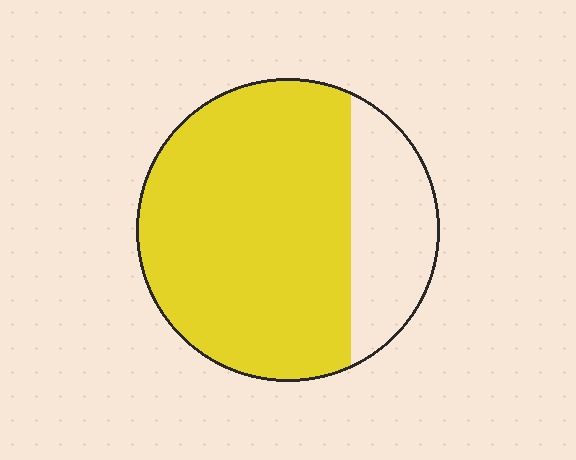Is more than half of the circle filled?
Yes.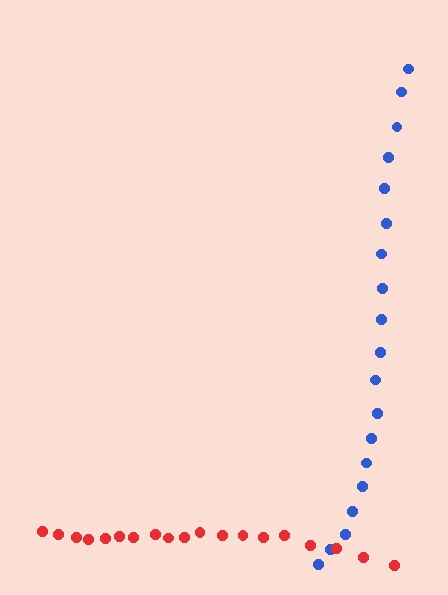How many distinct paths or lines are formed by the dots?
There are 2 distinct paths.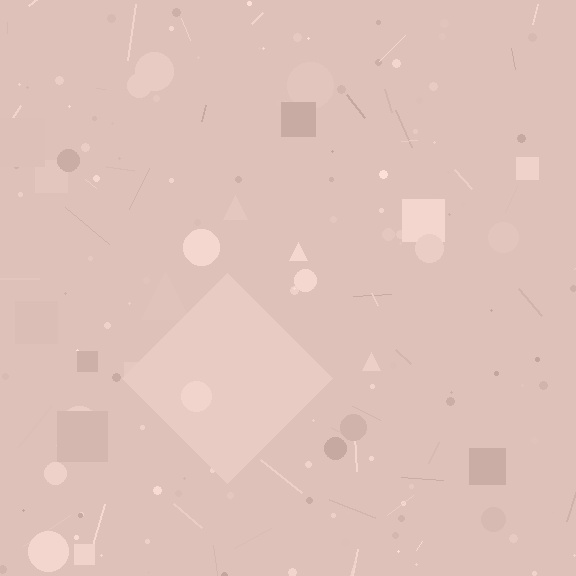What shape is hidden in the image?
A diamond is hidden in the image.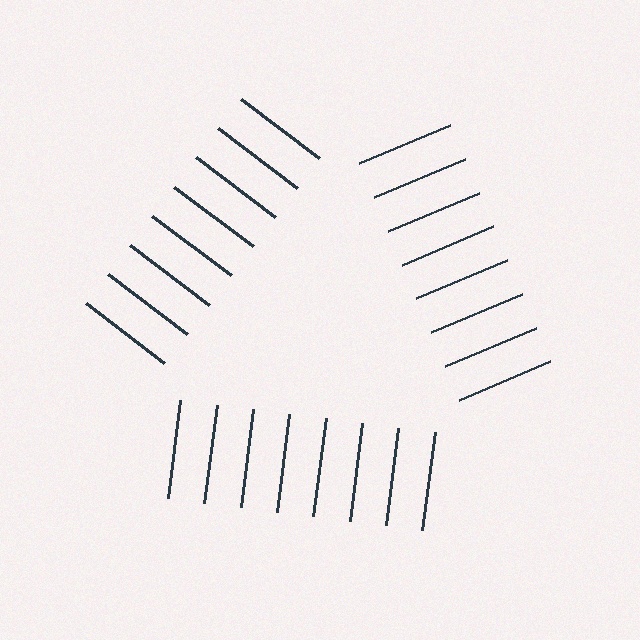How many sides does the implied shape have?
3 sides — the line-ends trace a triangle.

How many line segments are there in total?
24 — 8 along each of the 3 edges.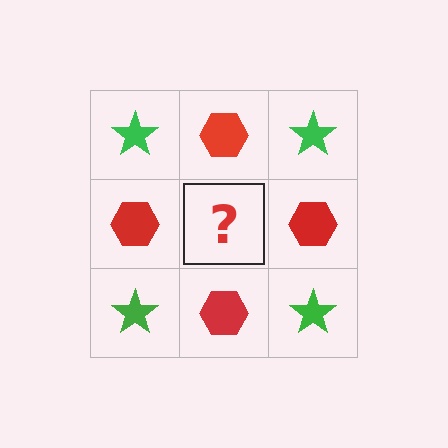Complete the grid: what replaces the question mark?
The question mark should be replaced with a green star.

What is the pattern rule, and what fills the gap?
The rule is that it alternates green star and red hexagon in a checkerboard pattern. The gap should be filled with a green star.